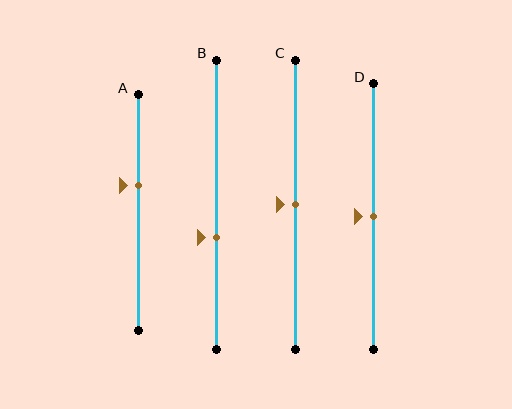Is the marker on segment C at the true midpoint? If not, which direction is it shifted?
Yes, the marker on segment C is at the true midpoint.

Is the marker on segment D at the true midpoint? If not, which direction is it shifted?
Yes, the marker on segment D is at the true midpoint.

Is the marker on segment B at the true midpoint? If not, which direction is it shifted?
No, the marker on segment B is shifted downward by about 11% of the segment length.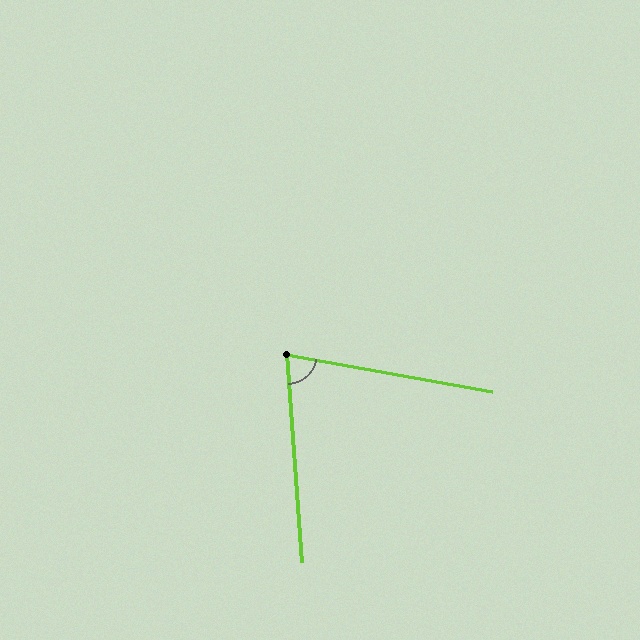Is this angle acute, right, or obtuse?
It is acute.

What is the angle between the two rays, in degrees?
Approximately 76 degrees.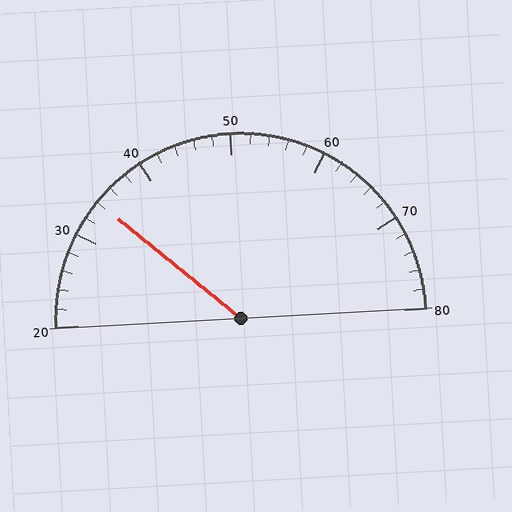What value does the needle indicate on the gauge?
The needle indicates approximately 34.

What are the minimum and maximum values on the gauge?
The gauge ranges from 20 to 80.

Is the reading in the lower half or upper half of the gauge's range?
The reading is in the lower half of the range (20 to 80).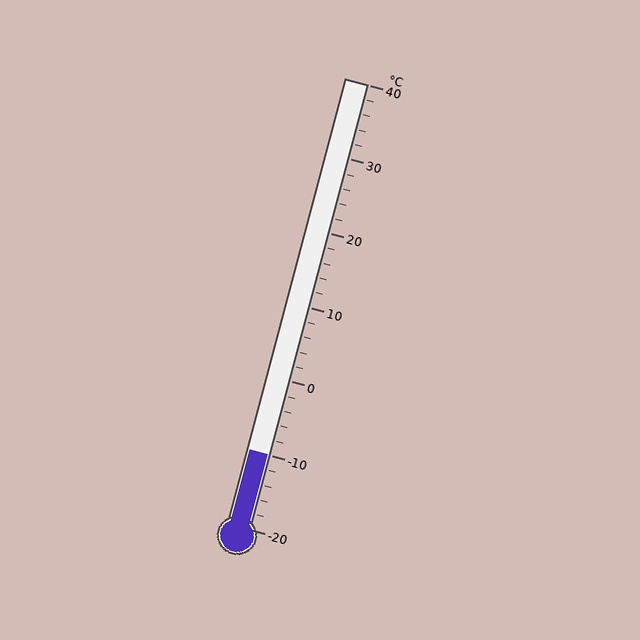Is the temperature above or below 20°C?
The temperature is below 20°C.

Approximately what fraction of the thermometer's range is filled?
The thermometer is filled to approximately 15% of its range.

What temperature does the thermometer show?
The thermometer shows approximately -10°C.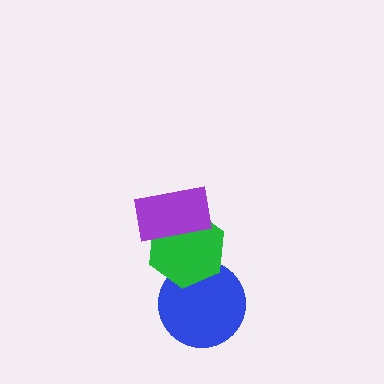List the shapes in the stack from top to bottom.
From top to bottom: the purple rectangle, the green hexagon, the blue circle.